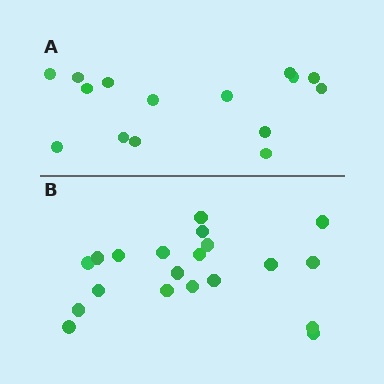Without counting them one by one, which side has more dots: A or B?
Region B (the bottom region) has more dots.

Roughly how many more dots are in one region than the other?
Region B has about 5 more dots than region A.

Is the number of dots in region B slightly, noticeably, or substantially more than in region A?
Region B has noticeably more, but not dramatically so. The ratio is roughly 1.3 to 1.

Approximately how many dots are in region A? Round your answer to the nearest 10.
About 20 dots. (The exact count is 15, which rounds to 20.)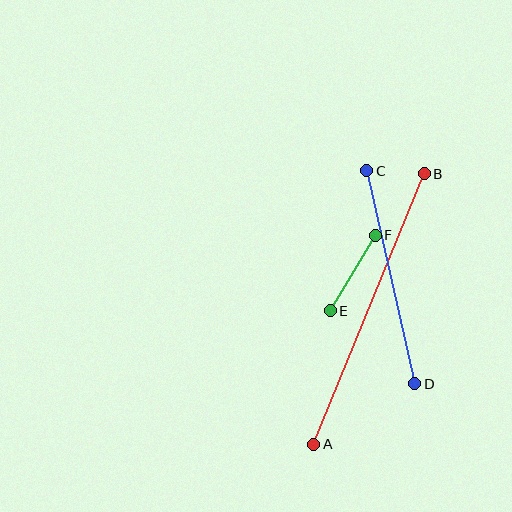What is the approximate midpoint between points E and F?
The midpoint is at approximately (353, 273) pixels.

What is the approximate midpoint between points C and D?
The midpoint is at approximately (391, 277) pixels.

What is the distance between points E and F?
The distance is approximately 88 pixels.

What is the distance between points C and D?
The distance is approximately 218 pixels.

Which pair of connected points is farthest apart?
Points A and B are farthest apart.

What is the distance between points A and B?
The distance is approximately 292 pixels.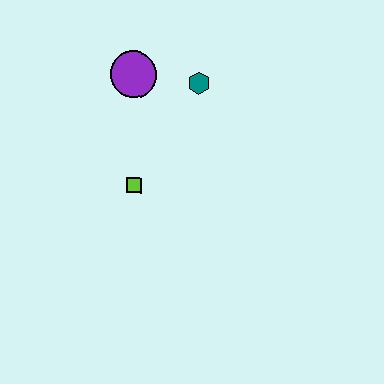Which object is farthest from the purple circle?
The lime square is farthest from the purple circle.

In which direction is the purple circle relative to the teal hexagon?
The purple circle is to the left of the teal hexagon.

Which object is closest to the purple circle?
The teal hexagon is closest to the purple circle.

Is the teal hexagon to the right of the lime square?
Yes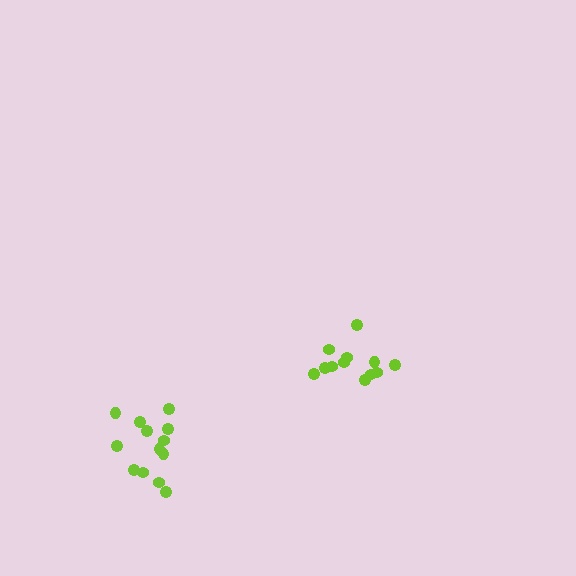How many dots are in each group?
Group 1: 13 dots, Group 2: 12 dots (25 total).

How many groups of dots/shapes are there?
There are 2 groups.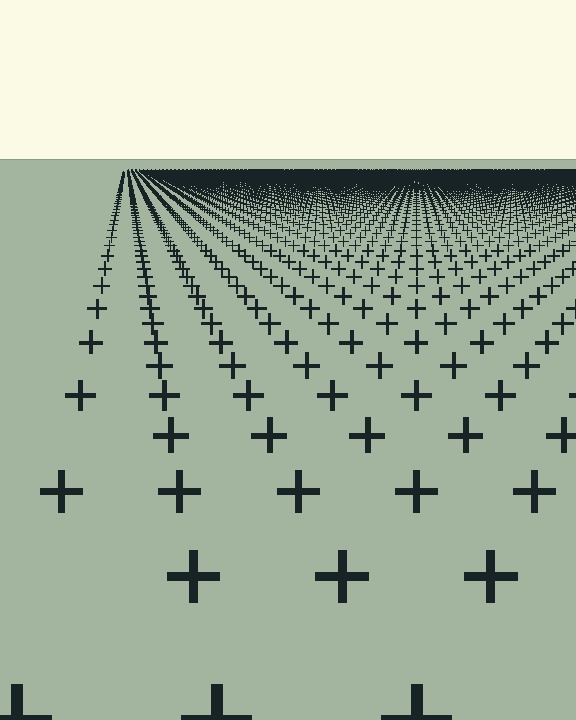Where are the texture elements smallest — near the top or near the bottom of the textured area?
Near the top.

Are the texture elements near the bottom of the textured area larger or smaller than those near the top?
Larger. Near the bottom, elements are closer to the viewer and appear at a bigger on-screen size.